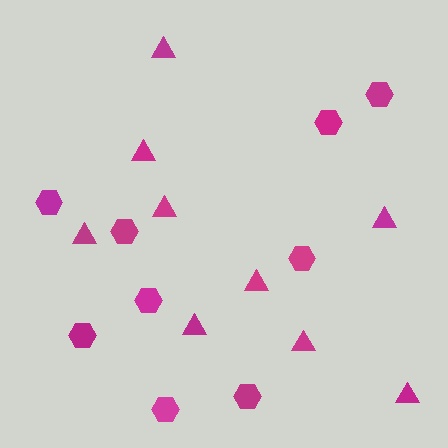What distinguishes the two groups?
There are 2 groups: one group of triangles (9) and one group of hexagons (9).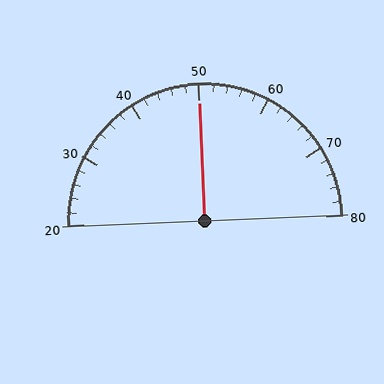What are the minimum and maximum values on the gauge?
The gauge ranges from 20 to 80.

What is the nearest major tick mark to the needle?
The nearest major tick mark is 50.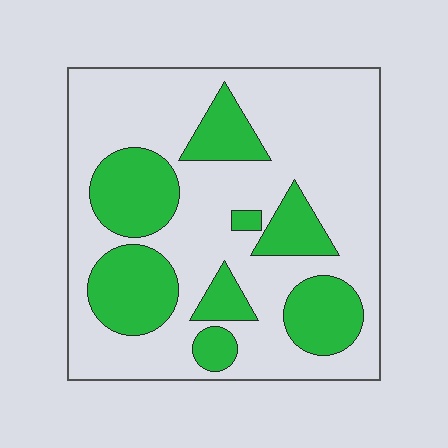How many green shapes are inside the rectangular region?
8.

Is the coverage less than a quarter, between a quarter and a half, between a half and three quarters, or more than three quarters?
Between a quarter and a half.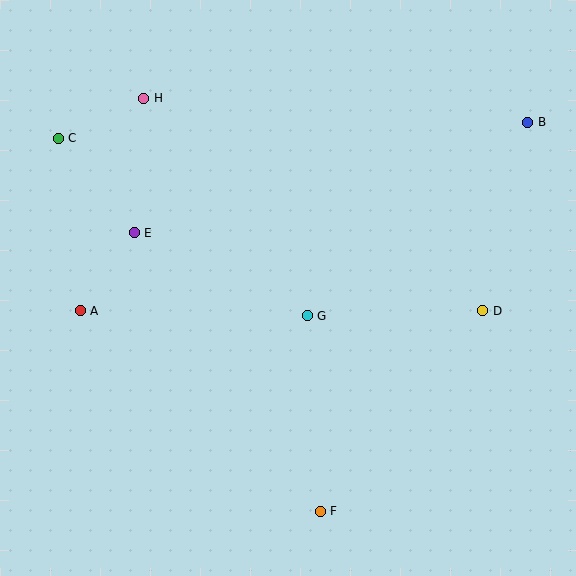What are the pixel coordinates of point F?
Point F is at (320, 512).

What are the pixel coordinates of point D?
Point D is at (483, 311).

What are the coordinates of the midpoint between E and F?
The midpoint between E and F is at (227, 372).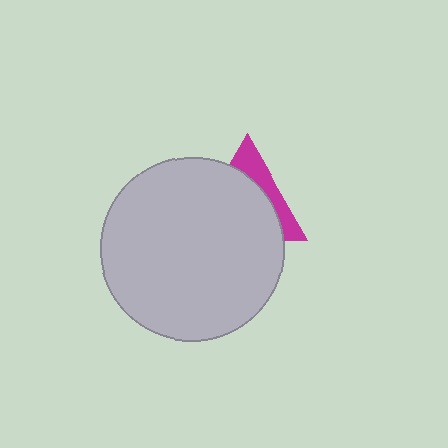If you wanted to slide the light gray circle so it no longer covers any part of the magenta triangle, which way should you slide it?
Slide it down — that is the most direct way to separate the two shapes.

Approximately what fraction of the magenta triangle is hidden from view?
Roughly 69% of the magenta triangle is hidden behind the light gray circle.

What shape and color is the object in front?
The object in front is a light gray circle.